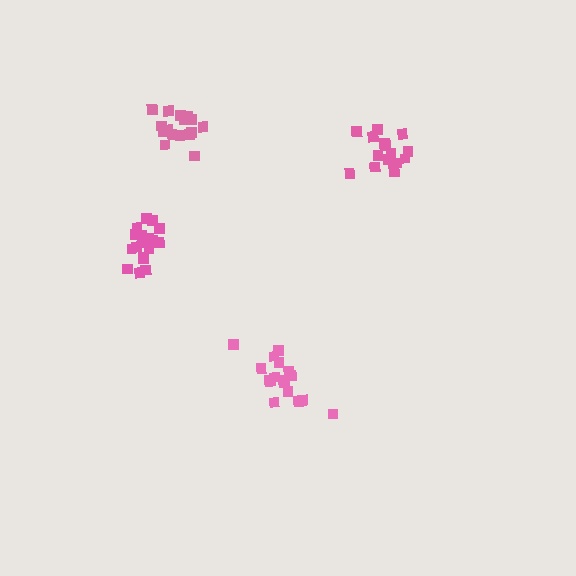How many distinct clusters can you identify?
There are 4 distinct clusters.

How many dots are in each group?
Group 1: 18 dots, Group 2: 17 dots, Group 3: 17 dots, Group 4: 16 dots (68 total).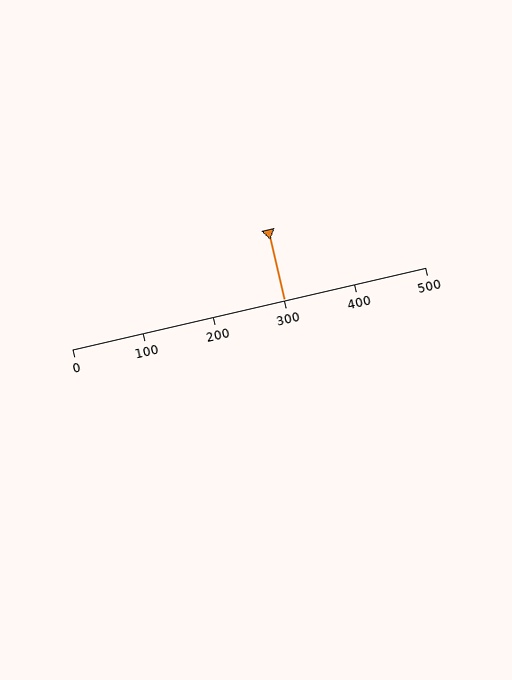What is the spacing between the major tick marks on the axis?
The major ticks are spaced 100 apart.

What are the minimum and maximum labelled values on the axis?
The axis runs from 0 to 500.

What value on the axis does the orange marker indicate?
The marker indicates approximately 300.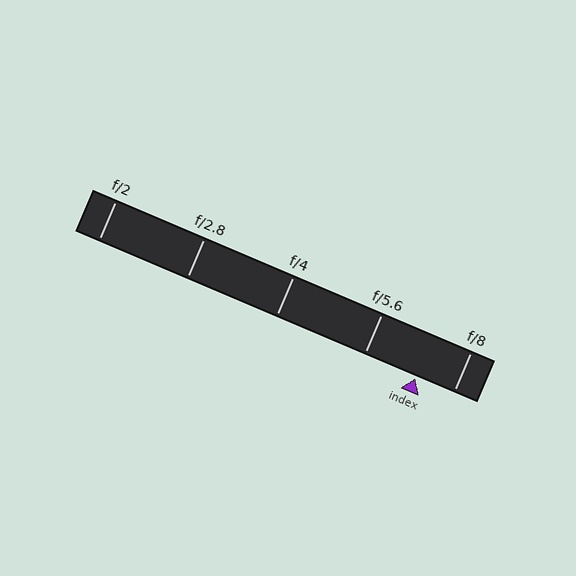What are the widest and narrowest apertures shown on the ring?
The widest aperture shown is f/2 and the narrowest is f/8.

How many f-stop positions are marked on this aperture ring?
There are 5 f-stop positions marked.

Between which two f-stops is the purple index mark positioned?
The index mark is between f/5.6 and f/8.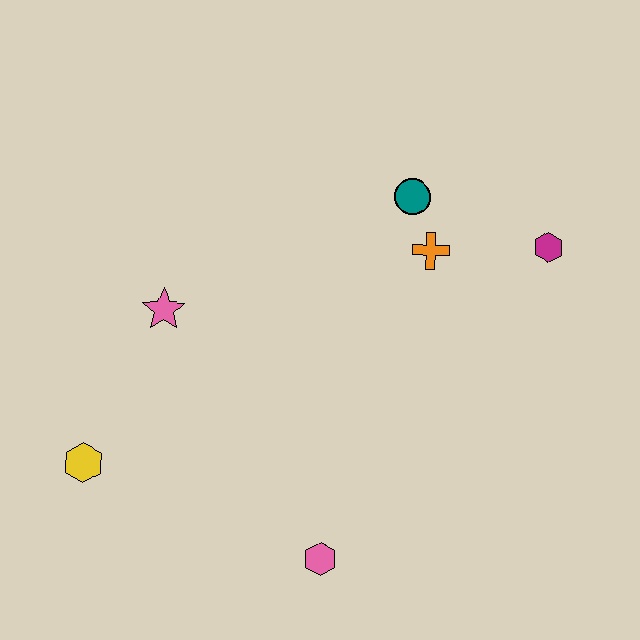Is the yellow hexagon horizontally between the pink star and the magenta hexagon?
No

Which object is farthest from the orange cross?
The yellow hexagon is farthest from the orange cross.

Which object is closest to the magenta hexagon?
The orange cross is closest to the magenta hexagon.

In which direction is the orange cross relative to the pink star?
The orange cross is to the right of the pink star.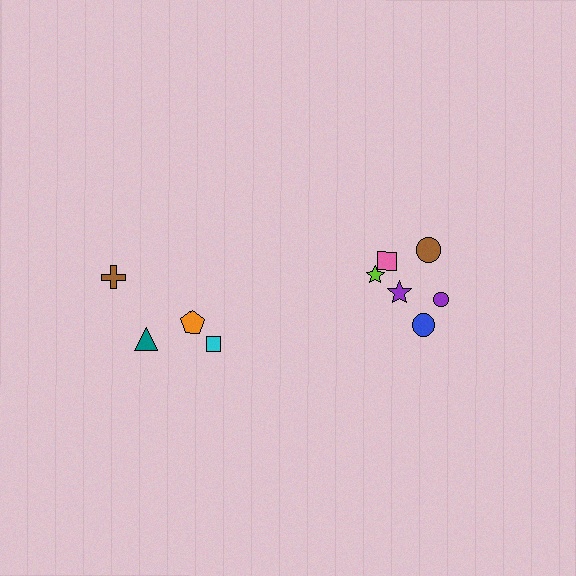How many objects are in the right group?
There are 6 objects.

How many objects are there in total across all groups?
There are 10 objects.